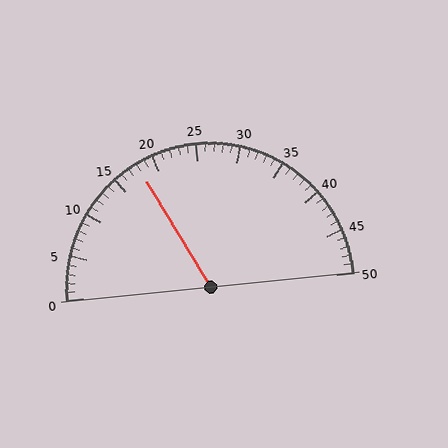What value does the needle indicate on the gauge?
The needle indicates approximately 18.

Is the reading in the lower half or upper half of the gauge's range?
The reading is in the lower half of the range (0 to 50).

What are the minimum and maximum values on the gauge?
The gauge ranges from 0 to 50.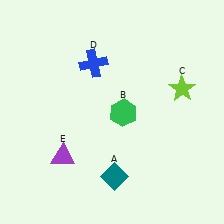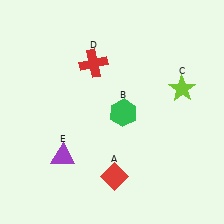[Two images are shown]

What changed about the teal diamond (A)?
In Image 1, A is teal. In Image 2, it changed to red.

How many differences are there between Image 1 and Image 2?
There are 2 differences between the two images.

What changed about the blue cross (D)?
In Image 1, D is blue. In Image 2, it changed to red.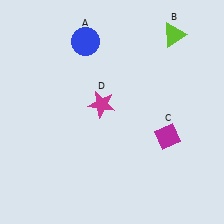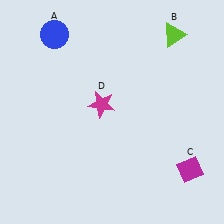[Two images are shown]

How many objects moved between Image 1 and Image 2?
2 objects moved between the two images.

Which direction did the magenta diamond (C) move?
The magenta diamond (C) moved down.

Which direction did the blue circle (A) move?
The blue circle (A) moved left.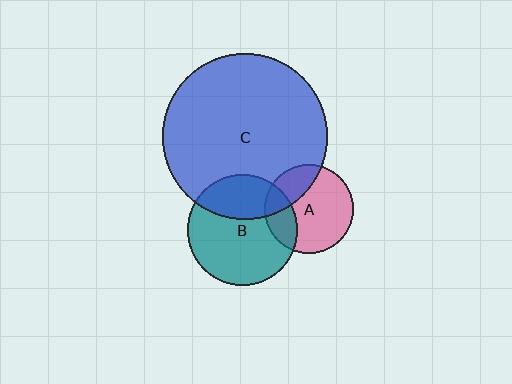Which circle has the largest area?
Circle C (blue).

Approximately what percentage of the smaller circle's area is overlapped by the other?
Approximately 30%.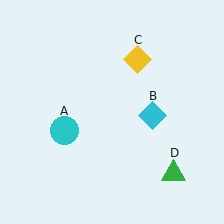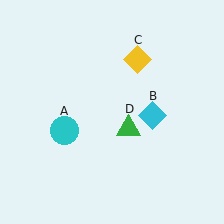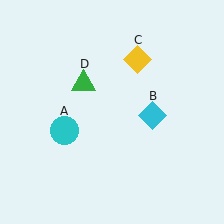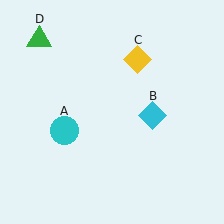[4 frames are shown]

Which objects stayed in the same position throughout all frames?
Cyan circle (object A) and cyan diamond (object B) and yellow diamond (object C) remained stationary.